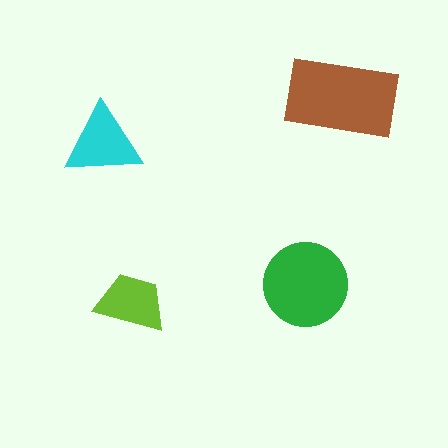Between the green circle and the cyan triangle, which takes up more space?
The green circle.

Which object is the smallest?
The lime trapezoid.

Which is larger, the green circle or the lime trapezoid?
The green circle.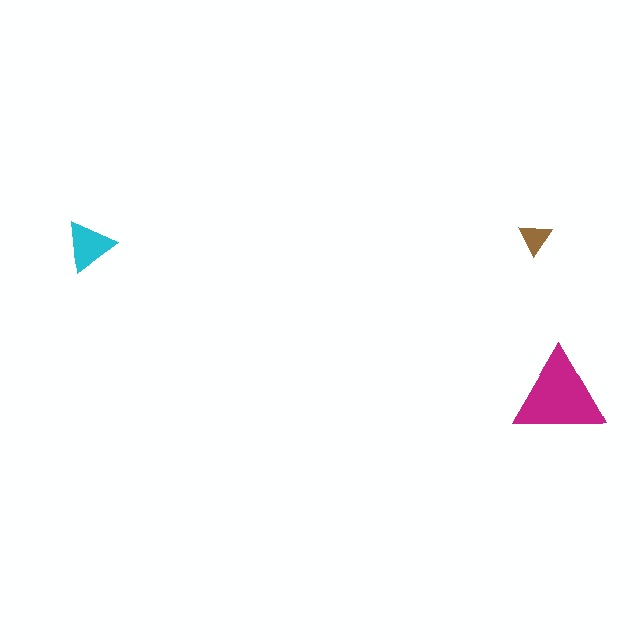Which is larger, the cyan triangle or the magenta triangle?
The magenta one.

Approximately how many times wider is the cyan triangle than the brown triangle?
About 1.5 times wider.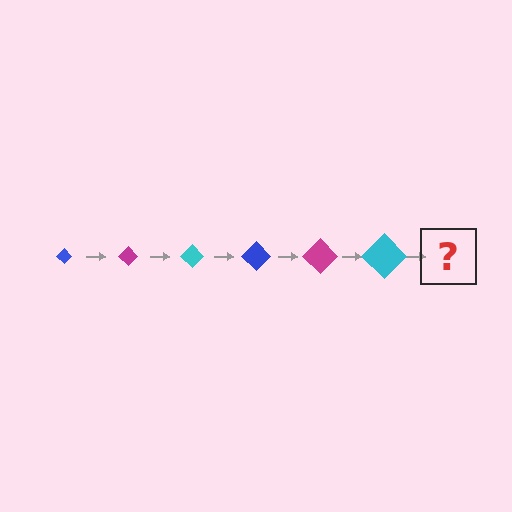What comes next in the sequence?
The next element should be a blue diamond, larger than the previous one.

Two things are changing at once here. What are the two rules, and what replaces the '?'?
The two rules are that the diamond grows larger each step and the color cycles through blue, magenta, and cyan. The '?' should be a blue diamond, larger than the previous one.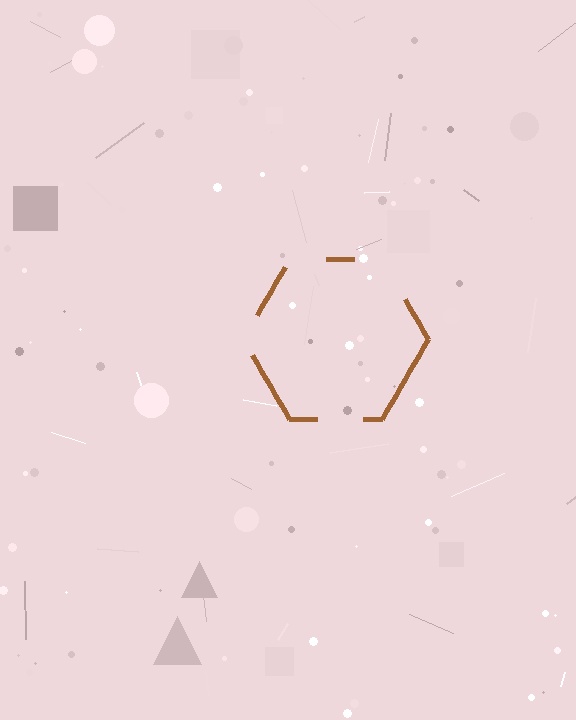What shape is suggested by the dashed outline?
The dashed outline suggests a hexagon.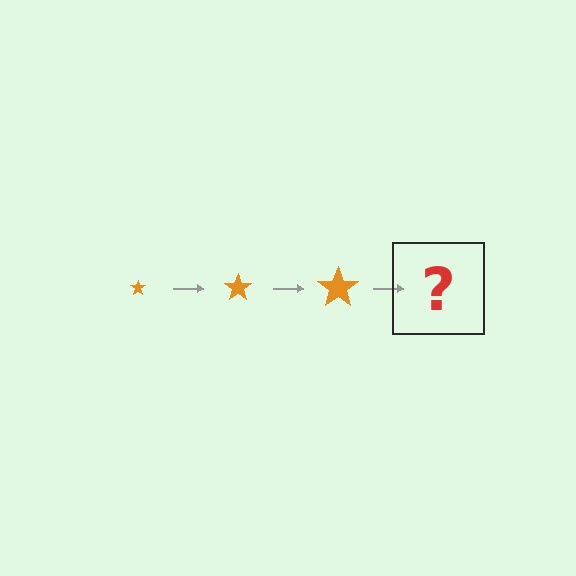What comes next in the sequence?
The next element should be an orange star, larger than the previous one.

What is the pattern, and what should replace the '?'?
The pattern is that the star gets progressively larger each step. The '?' should be an orange star, larger than the previous one.